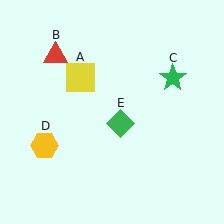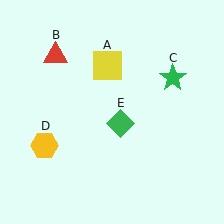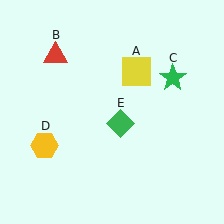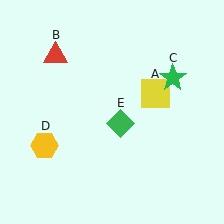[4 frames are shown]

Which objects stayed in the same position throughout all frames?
Red triangle (object B) and green star (object C) and yellow hexagon (object D) and green diamond (object E) remained stationary.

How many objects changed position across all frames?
1 object changed position: yellow square (object A).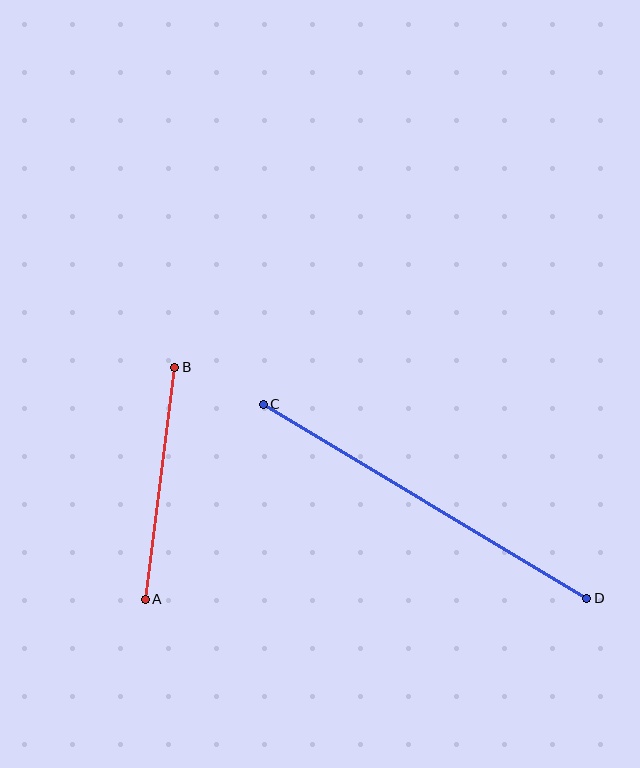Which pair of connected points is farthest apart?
Points C and D are farthest apart.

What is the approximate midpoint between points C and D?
The midpoint is at approximately (425, 501) pixels.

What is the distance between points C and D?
The distance is approximately 377 pixels.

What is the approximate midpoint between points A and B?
The midpoint is at approximately (160, 483) pixels.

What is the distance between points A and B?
The distance is approximately 234 pixels.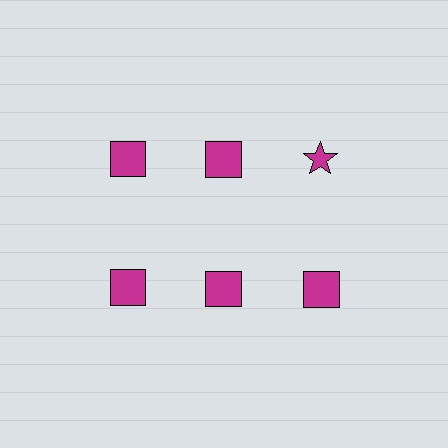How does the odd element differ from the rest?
It has a different shape: star instead of square.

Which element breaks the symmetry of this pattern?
The magenta star in the top row, center column breaks the symmetry. All other shapes are magenta squares.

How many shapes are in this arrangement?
There are 6 shapes arranged in a grid pattern.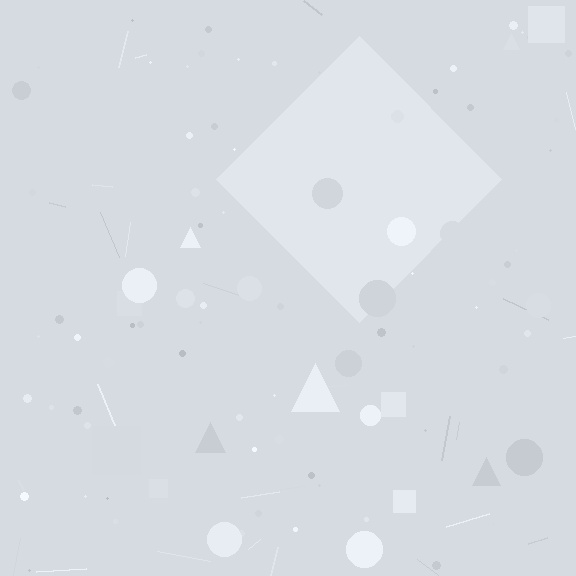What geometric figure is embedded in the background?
A diamond is embedded in the background.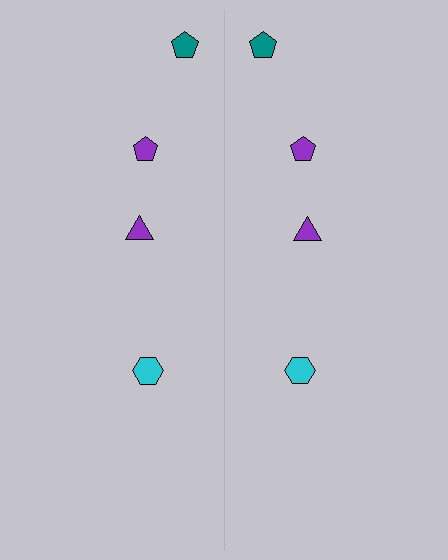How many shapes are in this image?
There are 8 shapes in this image.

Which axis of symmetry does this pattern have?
The pattern has a vertical axis of symmetry running through the center of the image.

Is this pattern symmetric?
Yes, this pattern has bilateral (reflection) symmetry.